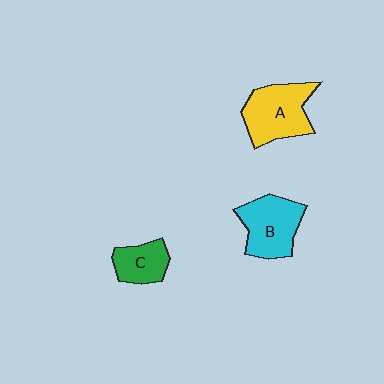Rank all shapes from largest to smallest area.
From largest to smallest: A (yellow), B (cyan), C (green).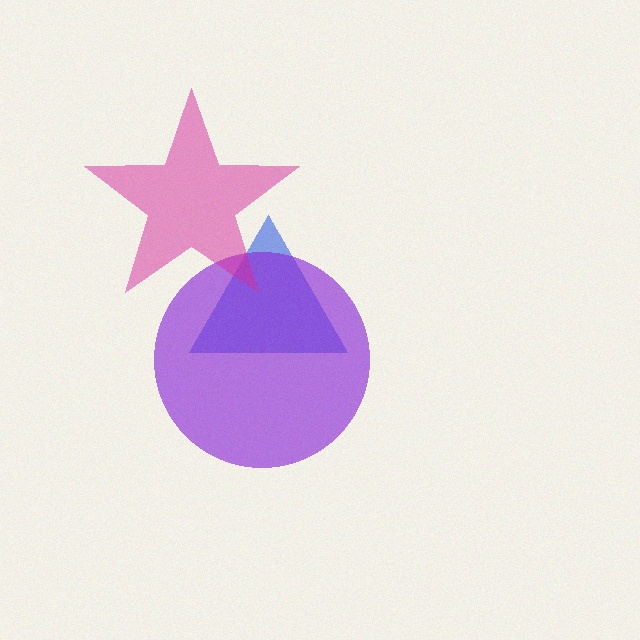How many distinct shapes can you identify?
There are 3 distinct shapes: a blue triangle, a purple circle, a magenta star.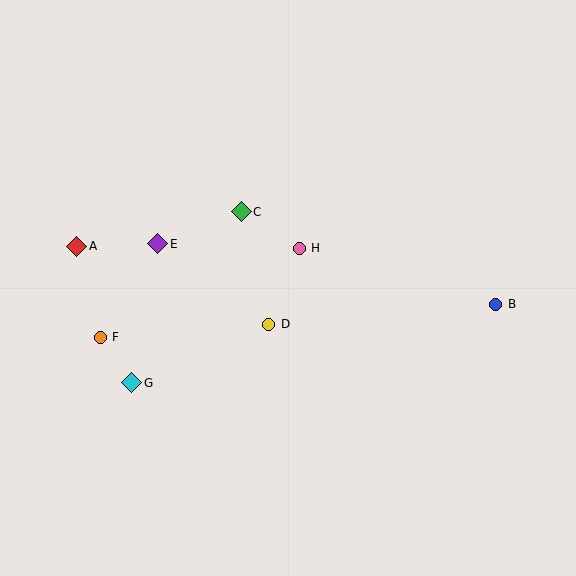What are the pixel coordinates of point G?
Point G is at (132, 383).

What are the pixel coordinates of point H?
Point H is at (299, 249).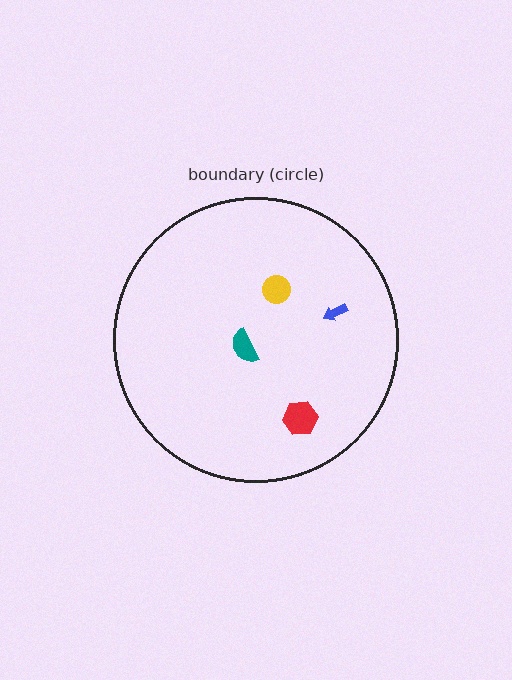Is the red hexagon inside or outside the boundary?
Inside.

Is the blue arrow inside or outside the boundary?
Inside.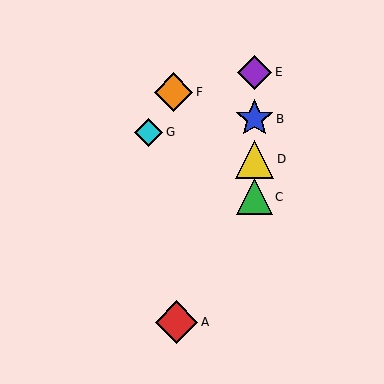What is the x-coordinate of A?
Object A is at x≈176.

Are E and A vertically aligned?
No, E is at x≈255 and A is at x≈176.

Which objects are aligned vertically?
Objects B, C, D, E are aligned vertically.